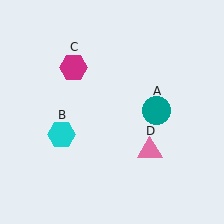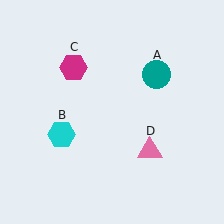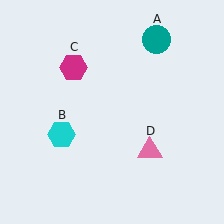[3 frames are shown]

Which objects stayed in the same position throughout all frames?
Cyan hexagon (object B) and magenta hexagon (object C) and pink triangle (object D) remained stationary.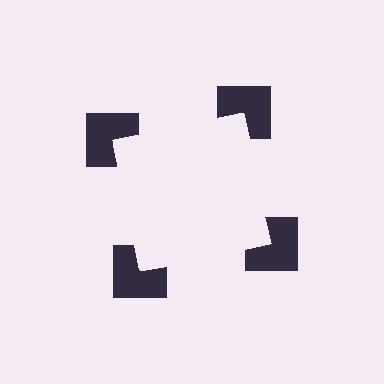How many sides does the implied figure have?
4 sides.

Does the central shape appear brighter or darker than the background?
It typically appears slightly brighter than the background, even though no actual brightness change is drawn.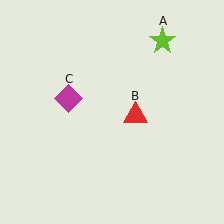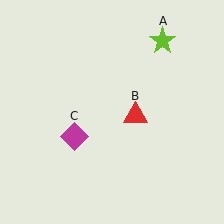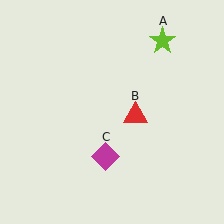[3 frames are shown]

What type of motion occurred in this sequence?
The magenta diamond (object C) rotated counterclockwise around the center of the scene.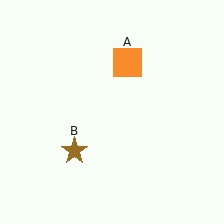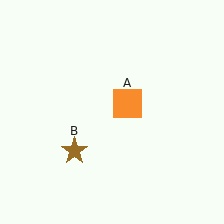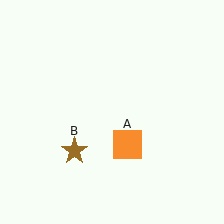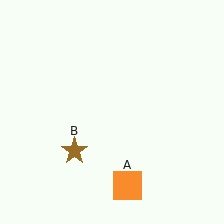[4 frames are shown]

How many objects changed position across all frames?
1 object changed position: orange square (object A).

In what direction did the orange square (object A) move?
The orange square (object A) moved down.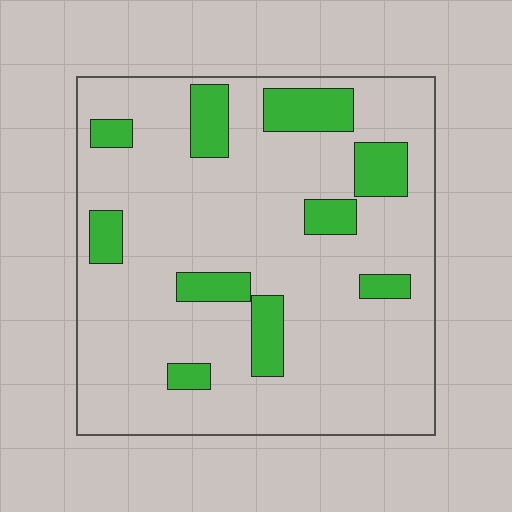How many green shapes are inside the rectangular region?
10.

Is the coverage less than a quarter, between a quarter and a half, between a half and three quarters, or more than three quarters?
Less than a quarter.